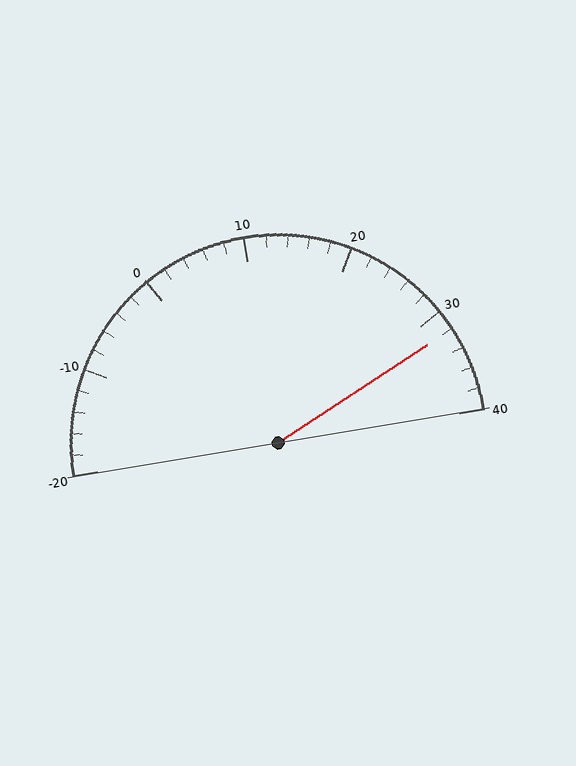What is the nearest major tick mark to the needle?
The nearest major tick mark is 30.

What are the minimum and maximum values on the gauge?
The gauge ranges from -20 to 40.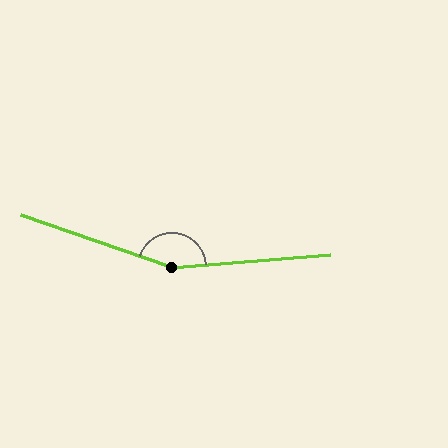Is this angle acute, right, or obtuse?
It is obtuse.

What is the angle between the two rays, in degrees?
Approximately 156 degrees.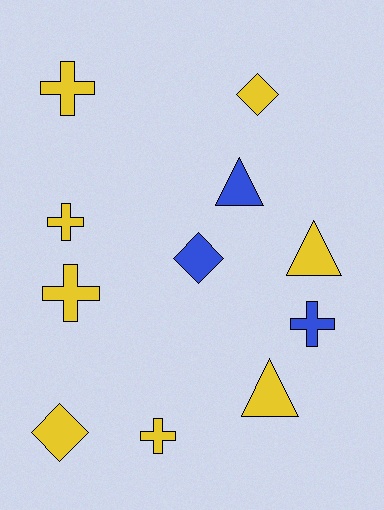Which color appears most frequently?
Yellow, with 8 objects.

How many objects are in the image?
There are 11 objects.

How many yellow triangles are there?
There are 2 yellow triangles.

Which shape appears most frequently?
Cross, with 5 objects.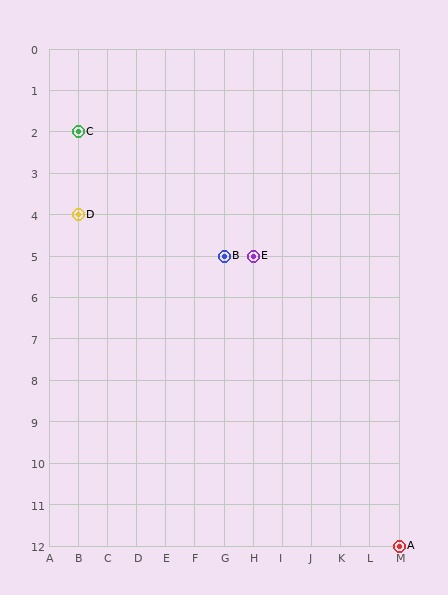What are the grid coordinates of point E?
Point E is at grid coordinates (H, 5).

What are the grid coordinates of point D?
Point D is at grid coordinates (B, 4).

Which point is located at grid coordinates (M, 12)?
Point A is at (M, 12).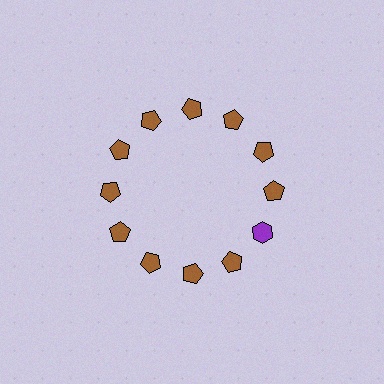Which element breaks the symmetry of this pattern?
The purple hexagon at roughly the 4 o'clock position breaks the symmetry. All other shapes are brown pentagons.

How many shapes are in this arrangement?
There are 12 shapes arranged in a ring pattern.